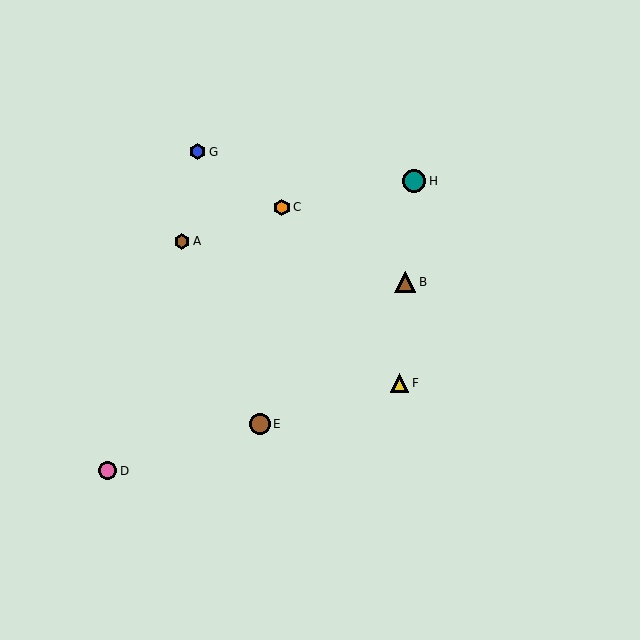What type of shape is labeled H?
Shape H is a teal circle.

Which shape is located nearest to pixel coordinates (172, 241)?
The brown hexagon (labeled A) at (182, 241) is nearest to that location.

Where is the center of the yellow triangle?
The center of the yellow triangle is at (400, 383).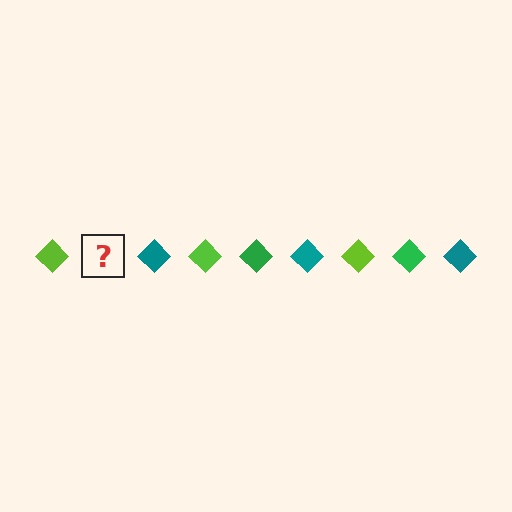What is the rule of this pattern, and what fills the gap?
The rule is that the pattern cycles through lime, green, teal diamonds. The gap should be filled with a green diamond.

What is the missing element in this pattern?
The missing element is a green diamond.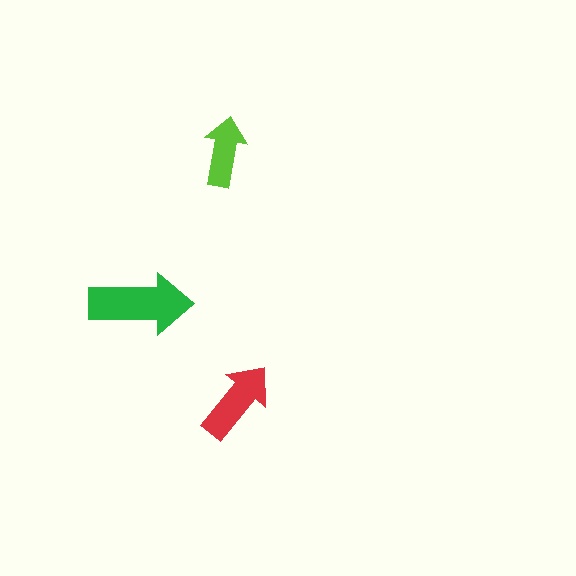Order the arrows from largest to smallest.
the green one, the red one, the lime one.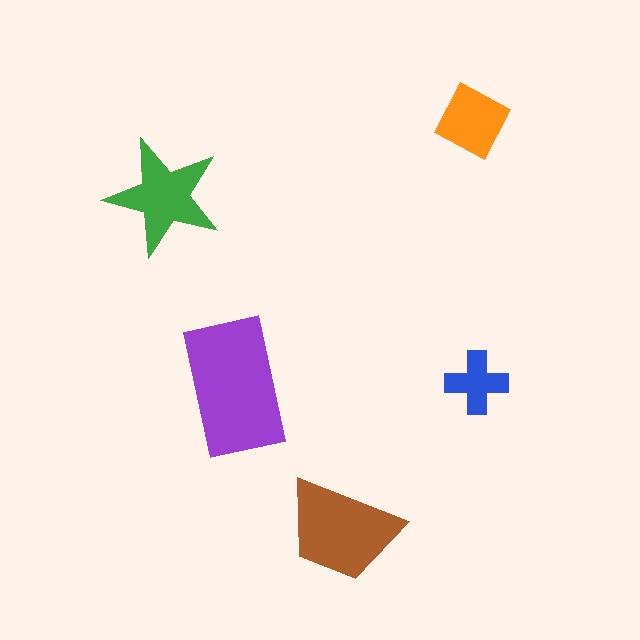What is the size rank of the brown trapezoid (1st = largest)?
2nd.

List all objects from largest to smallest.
The purple rectangle, the brown trapezoid, the green star, the orange diamond, the blue cross.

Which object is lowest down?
The brown trapezoid is bottommost.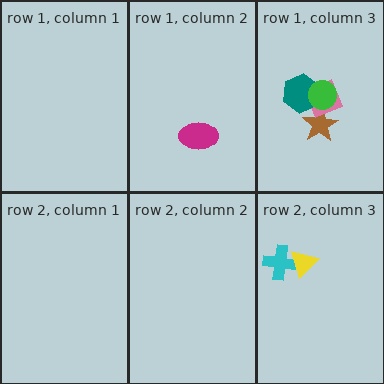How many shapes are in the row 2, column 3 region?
2.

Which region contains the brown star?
The row 1, column 3 region.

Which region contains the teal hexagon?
The row 1, column 3 region.